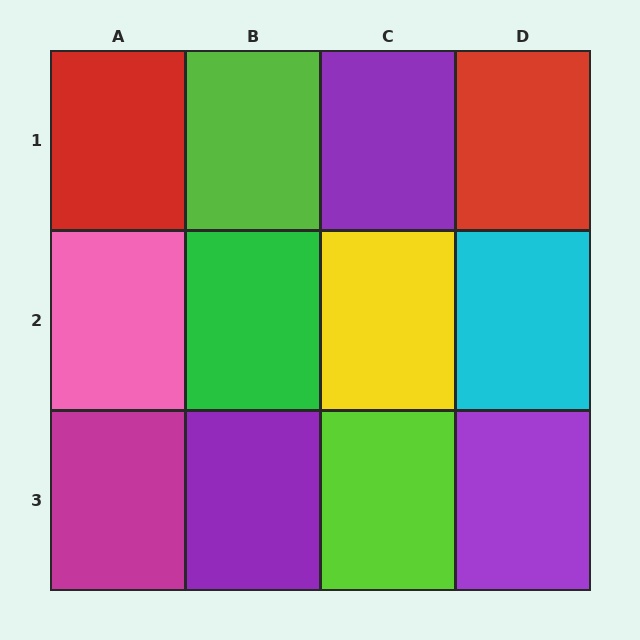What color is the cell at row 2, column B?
Green.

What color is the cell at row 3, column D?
Purple.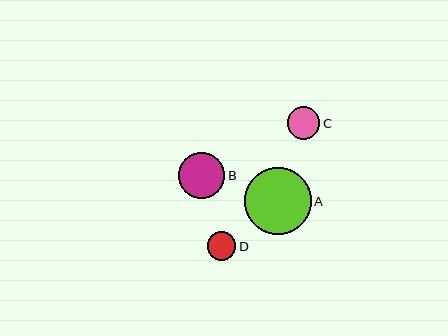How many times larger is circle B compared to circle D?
Circle B is approximately 1.6 times the size of circle D.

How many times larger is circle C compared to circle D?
Circle C is approximately 1.2 times the size of circle D.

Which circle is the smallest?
Circle D is the smallest with a size of approximately 28 pixels.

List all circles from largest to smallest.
From largest to smallest: A, B, C, D.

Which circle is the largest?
Circle A is the largest with a size of approximately 67 pixels.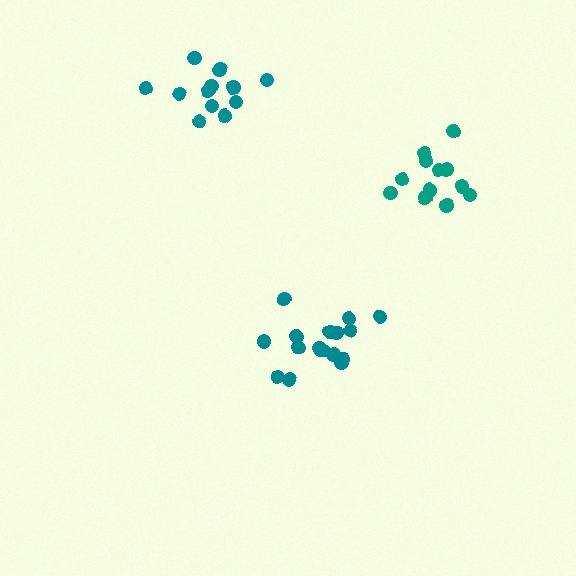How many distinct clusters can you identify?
There are 3 distinct clusters.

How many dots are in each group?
Group 1: 17 dots, Group 2: 12 dots, Group 3: 12 dots (41 total).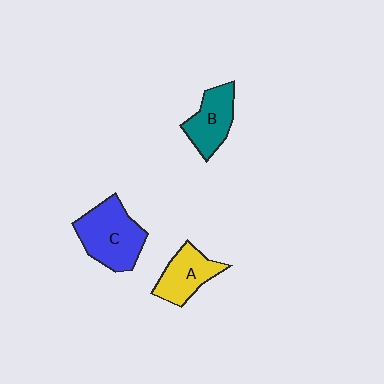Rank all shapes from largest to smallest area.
From largest to smallest: C (blue), A (yellow), B (teal).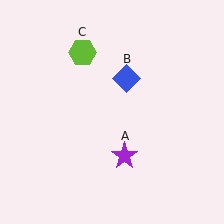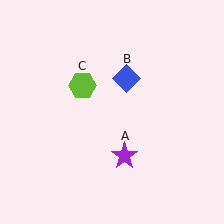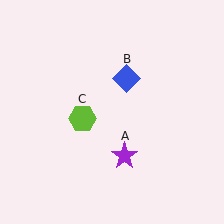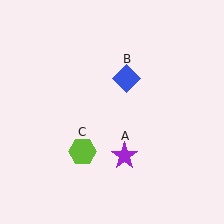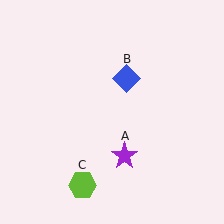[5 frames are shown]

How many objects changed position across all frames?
1 object changed position: lime hexagon (object C).